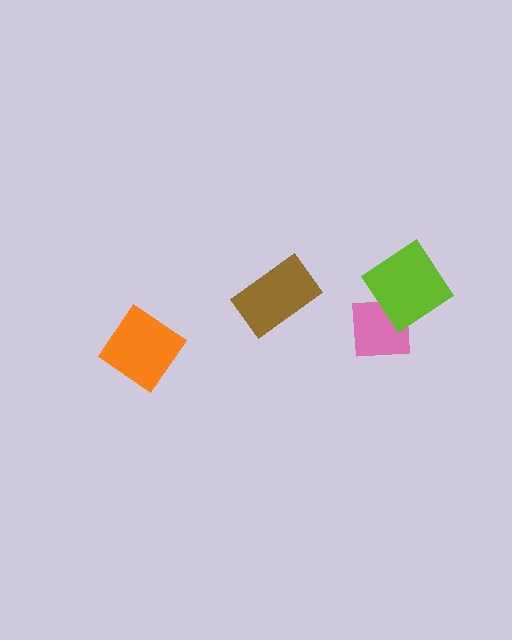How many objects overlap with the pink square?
1 object overlaps with the pink square.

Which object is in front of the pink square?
The lime diamond is in front of the pink square.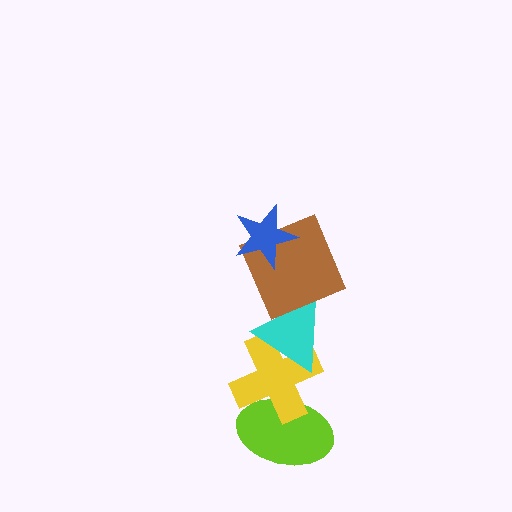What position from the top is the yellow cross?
The yellow cross is 4th from the top.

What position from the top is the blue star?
The blue star is 1st from the top.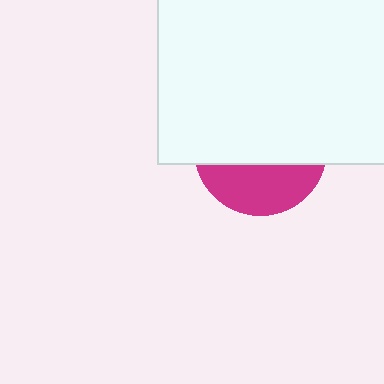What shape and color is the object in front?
The object in front is a white rectangle.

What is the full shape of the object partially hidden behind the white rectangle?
The partially hidden object is a magenta circle.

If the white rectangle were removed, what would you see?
You would see the complete magenta circle.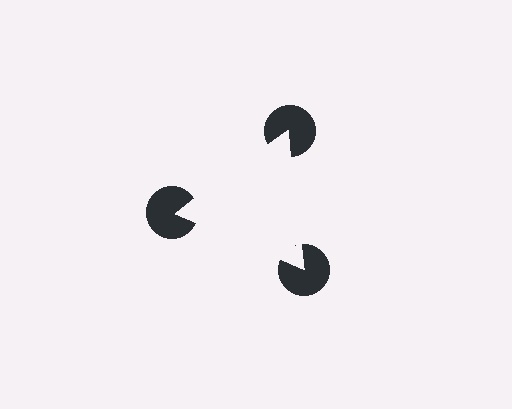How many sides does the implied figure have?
3 sides.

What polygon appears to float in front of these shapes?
An illusory triangle — its edges are inferred from the aligned wedge cuts in the pac-man discs, not physically drawn.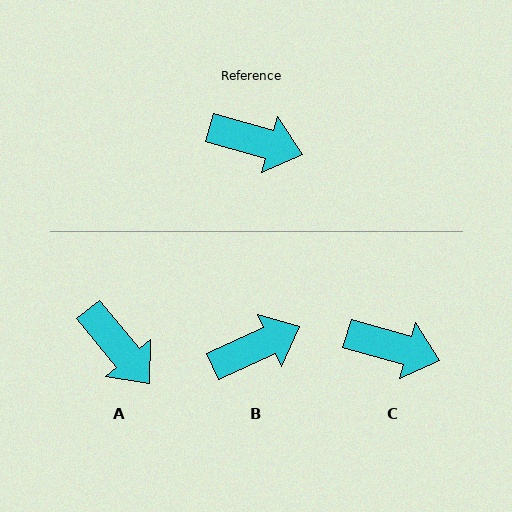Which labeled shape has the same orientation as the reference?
C.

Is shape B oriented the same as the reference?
No, it is off by about 41 degrees.